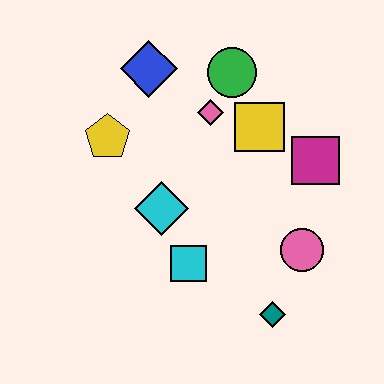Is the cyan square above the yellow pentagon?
No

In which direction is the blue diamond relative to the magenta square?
The blue diamond is to the left of the magenta square.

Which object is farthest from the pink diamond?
The teal diamond is farthest from the pink diamond.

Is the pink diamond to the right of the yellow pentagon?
Yes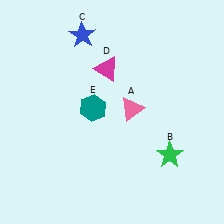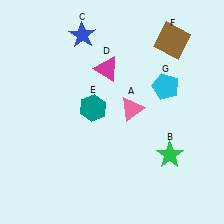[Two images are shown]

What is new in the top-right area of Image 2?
A cyan pentagon (G) was added in the top-right area of Image 2.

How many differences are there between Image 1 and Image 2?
There are 2 differences between the two images.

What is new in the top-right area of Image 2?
A brown square (F) was added in the top-right area of Image 2.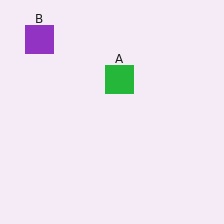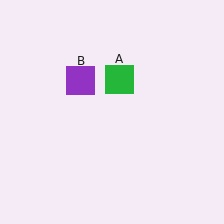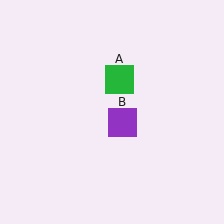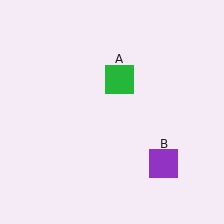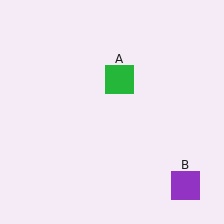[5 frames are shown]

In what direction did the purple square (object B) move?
The purple square (object B) moved down and to the right.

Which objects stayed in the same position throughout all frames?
Green square (object A) remained stationary.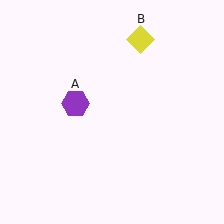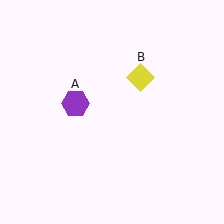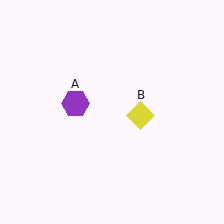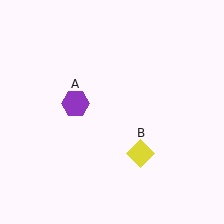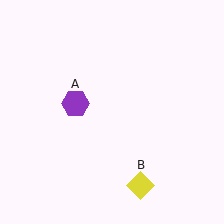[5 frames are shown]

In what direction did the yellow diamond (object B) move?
The yellow diamond (object B) moved down.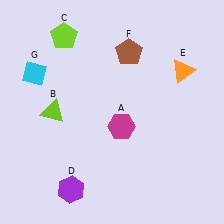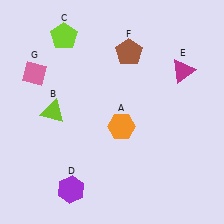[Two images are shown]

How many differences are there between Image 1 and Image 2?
There are 3 differences between the two images.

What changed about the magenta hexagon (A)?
In Image 1, A is magenta. In Image 2, it changed to orange.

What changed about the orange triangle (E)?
In Image 1, E is orange. In Image 2, it changed to magenta.